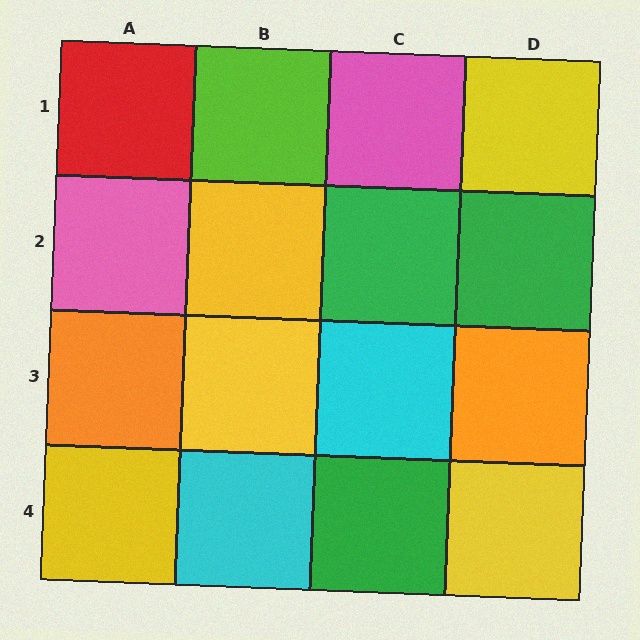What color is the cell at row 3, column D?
Orange.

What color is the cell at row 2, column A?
Pink.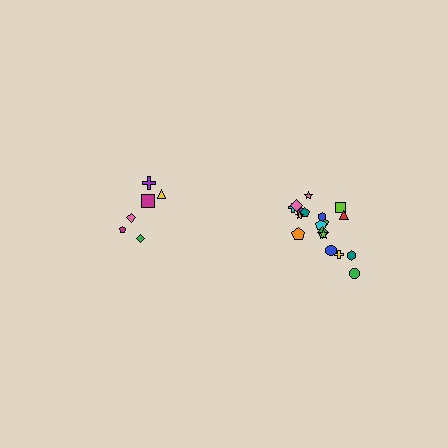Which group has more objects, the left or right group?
The right group.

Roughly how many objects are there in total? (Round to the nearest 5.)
Roughly 25 objects in total.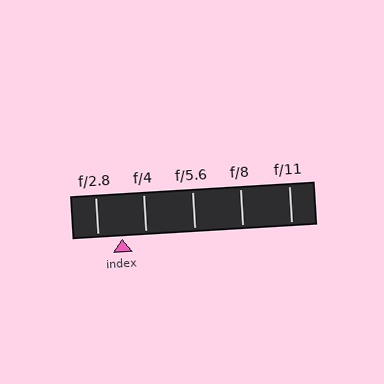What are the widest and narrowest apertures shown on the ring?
The widest aperture shown is f/2.8 and the narrowest is f/11.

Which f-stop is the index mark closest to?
The index mark is closest to f/4.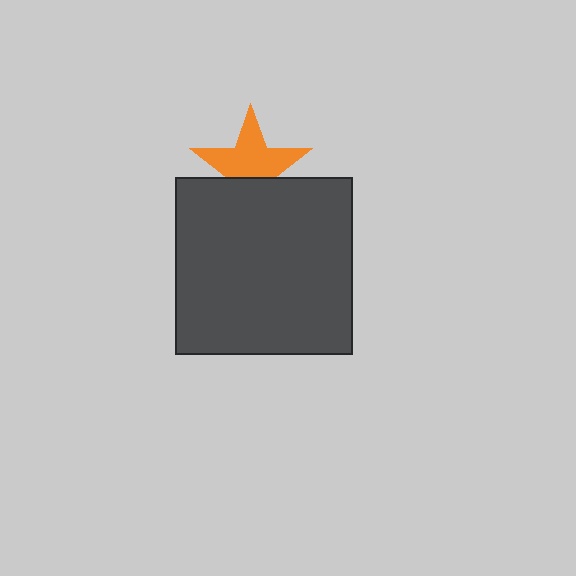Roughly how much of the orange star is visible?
Most of it is visible (roughly 65%).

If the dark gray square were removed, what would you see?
You would see the complete orange star.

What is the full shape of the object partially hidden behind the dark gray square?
The partially hidden object is an orange star.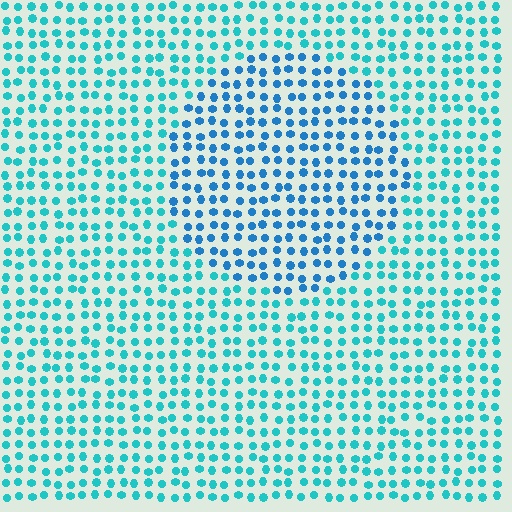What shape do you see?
I see a circle.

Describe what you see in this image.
The image is filled with small cyan elements in a uniform arrangement. A circle-shaped region is visible where the elements are tinted to a slightly different hue, forming a subtle color boundary.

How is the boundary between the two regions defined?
The boundary is defined purely by a slight shift in hue (about 27 degrees). Spacing, size, and orientation are identical on both sides.